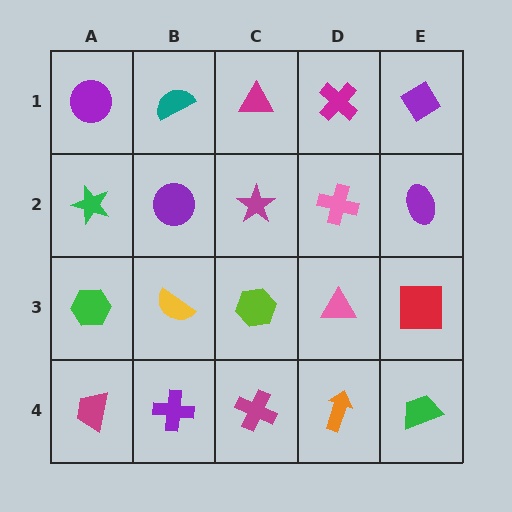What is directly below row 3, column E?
A green trapezoid.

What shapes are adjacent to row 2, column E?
A purple diamond (row 1, column E), a red square (row 3, column E), a pink cross (row 2, column D).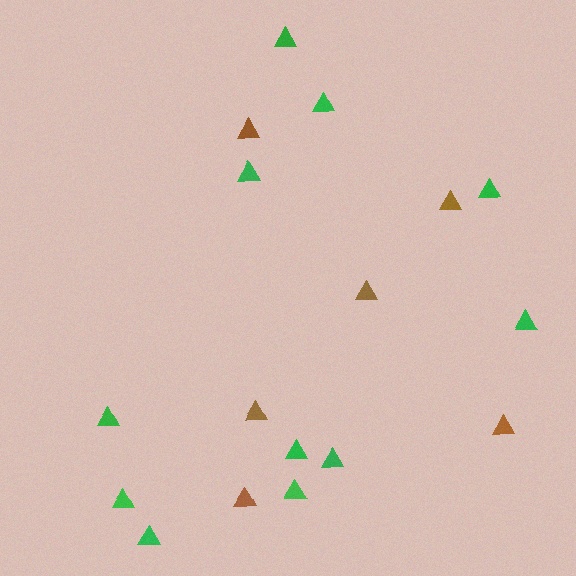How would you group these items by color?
There are 2 groups: one group of green triangles (11) and one group of brown triangles (6).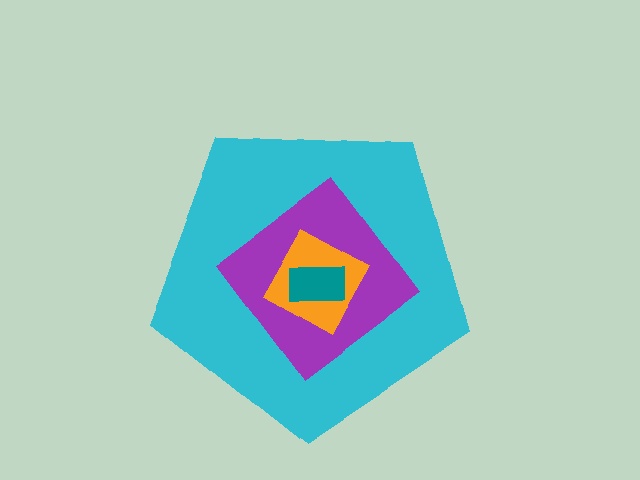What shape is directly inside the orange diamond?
The teal rectangle.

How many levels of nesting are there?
4.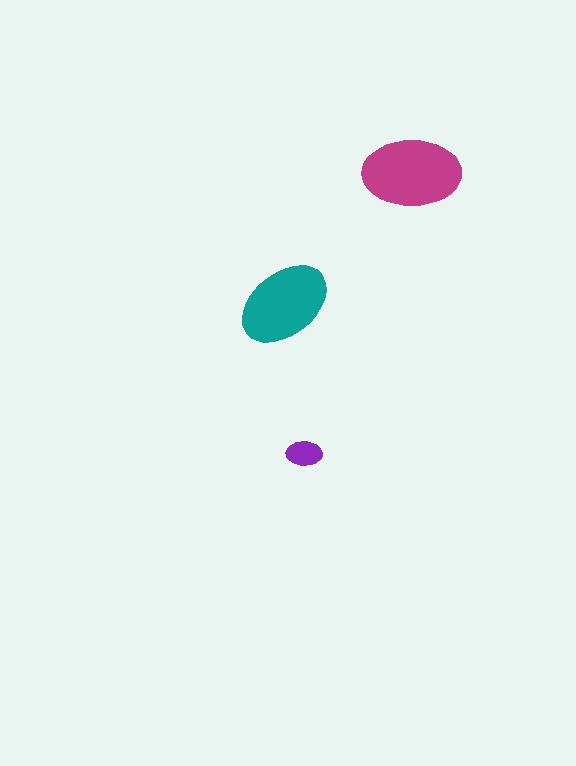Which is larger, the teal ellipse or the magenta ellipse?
The magenta one.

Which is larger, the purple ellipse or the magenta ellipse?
The magenta one.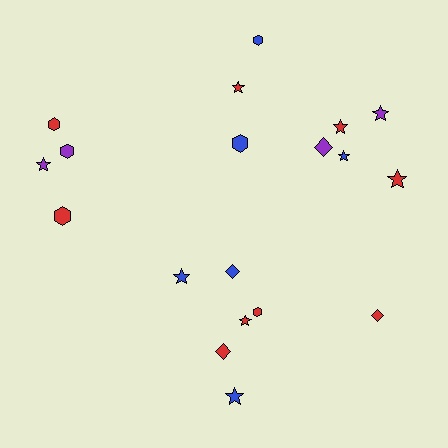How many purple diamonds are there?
There is 1 purple diamond.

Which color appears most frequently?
Red, with 9 objects.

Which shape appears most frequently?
Star, with 9 objects.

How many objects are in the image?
There are 19 objects.